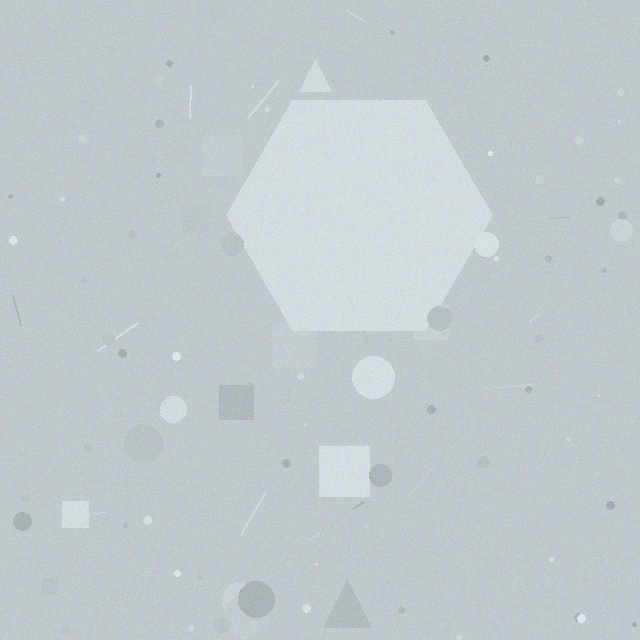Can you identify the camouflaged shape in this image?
The camouflaged shape is a hexagon.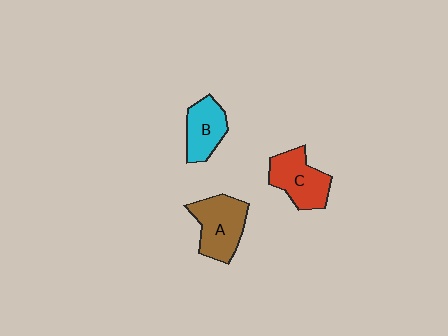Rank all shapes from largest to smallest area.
From largest to smallest: A (brown), C (red), B (cyan).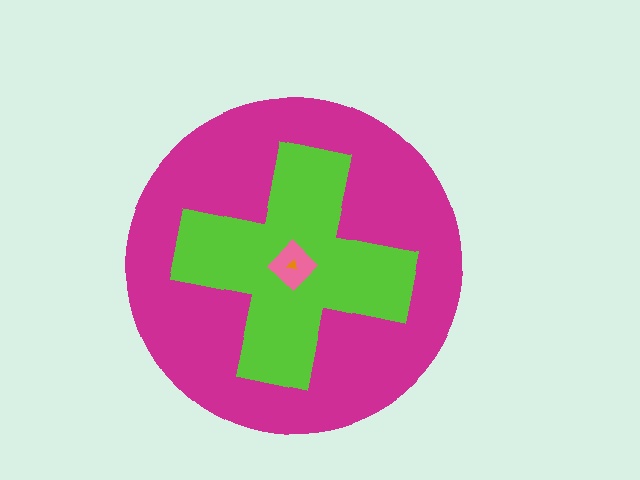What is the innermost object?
The orange triangle.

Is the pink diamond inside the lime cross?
Yes.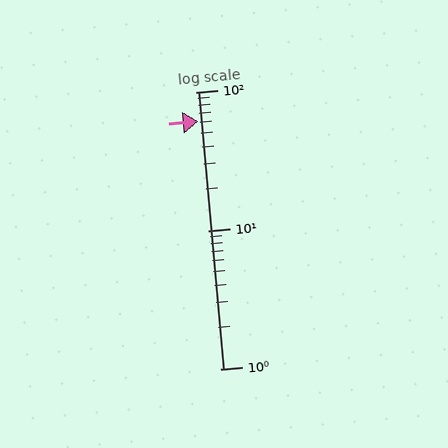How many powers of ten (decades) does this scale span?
The scale spans 2 decades, from 1 to 100.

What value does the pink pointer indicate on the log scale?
The pointer indicates approximately 61.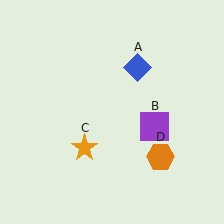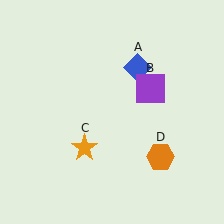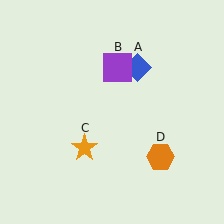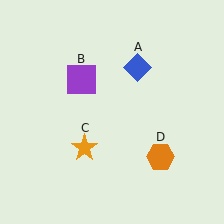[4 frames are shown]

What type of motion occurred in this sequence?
The purple square (object B) rotated counterclockwise around the center of the scene.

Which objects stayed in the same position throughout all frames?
Blue diamond (object A) and orange star (object C) and orange hexagon (object D) remained stationary.